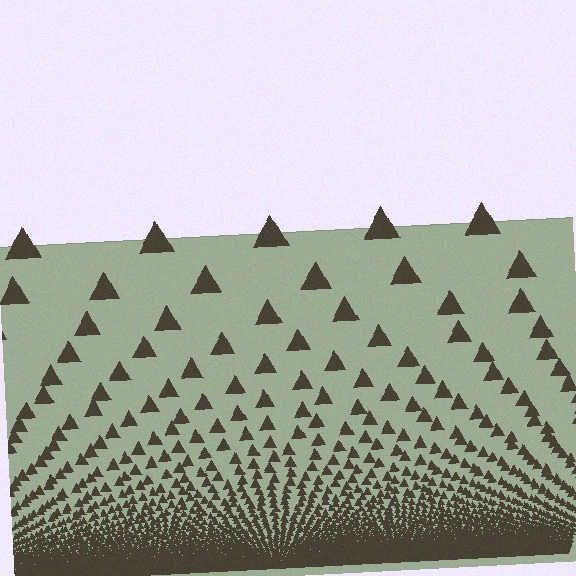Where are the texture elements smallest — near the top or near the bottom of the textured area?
Near the bottom.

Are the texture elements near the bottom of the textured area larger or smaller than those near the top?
Smaller. The gradient is inverted — elements near the bottom are smaller and denser.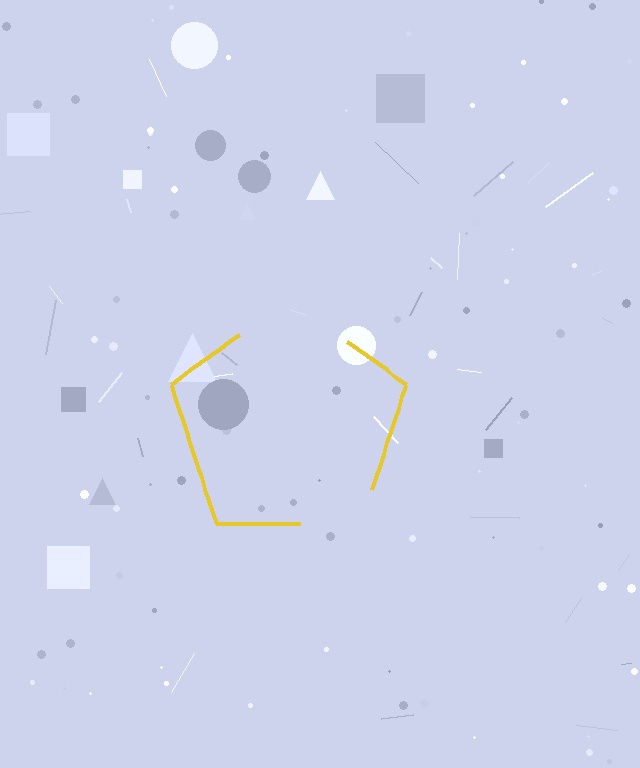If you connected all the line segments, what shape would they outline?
They would outline a pentagon.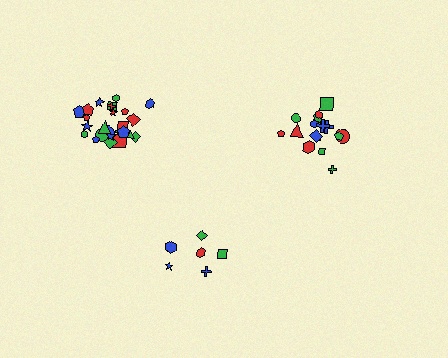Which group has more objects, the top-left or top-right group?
The top-left group.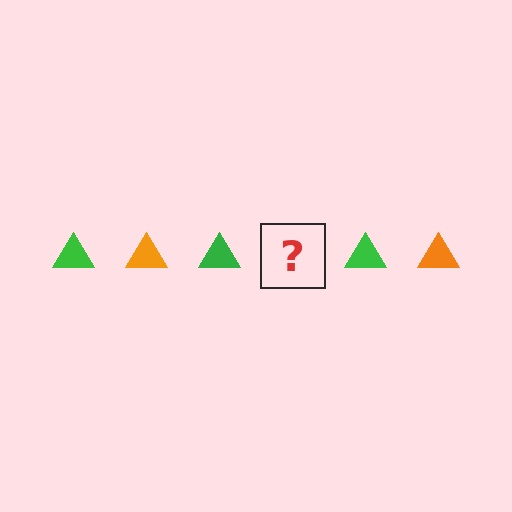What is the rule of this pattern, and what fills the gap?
The rule is that the pattern cycles through green, orange triangles. The gap should be filled with an orange triangle.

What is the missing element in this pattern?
The missing element is an orange triangle.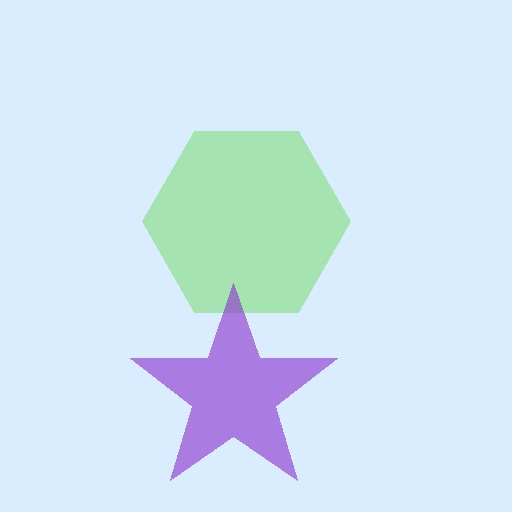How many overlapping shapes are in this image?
There are 2 overlapping shapes in the image.